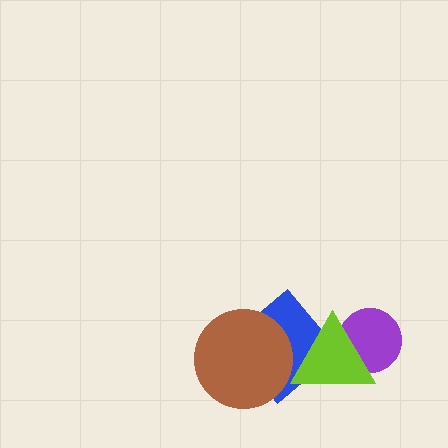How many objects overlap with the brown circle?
1 object overlaps with the brown circle.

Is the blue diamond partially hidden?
Yes, it is partially covered by another shape.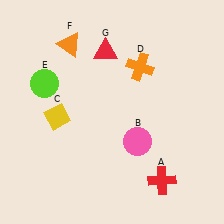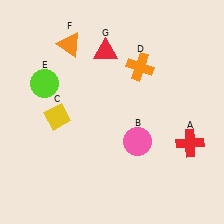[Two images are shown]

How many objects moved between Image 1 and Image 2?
1 object moved between the two images.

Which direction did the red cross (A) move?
The red cross (A) moved up.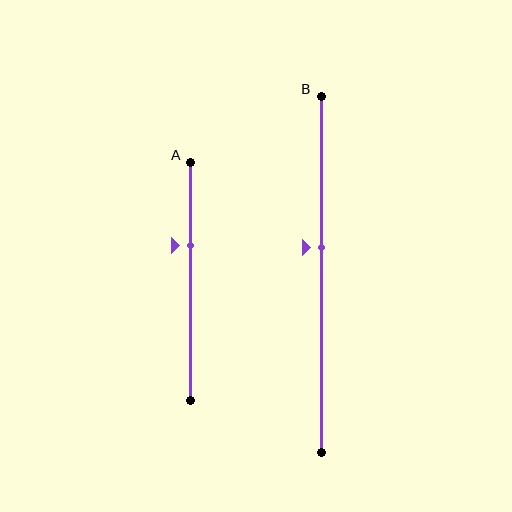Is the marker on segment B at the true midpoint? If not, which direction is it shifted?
No, the marker on segment B is shifted upward by about 7% of the segment length.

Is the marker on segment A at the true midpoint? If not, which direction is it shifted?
No, the marker on segment A is shifted upward by about 15% of the segment length.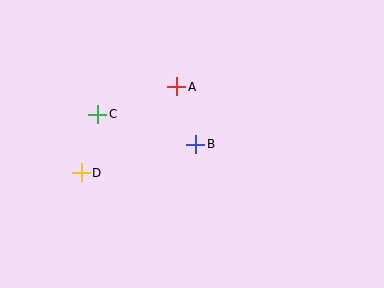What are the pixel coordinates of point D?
Point D is at (81, 173).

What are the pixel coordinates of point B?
Point B is at (195, 144).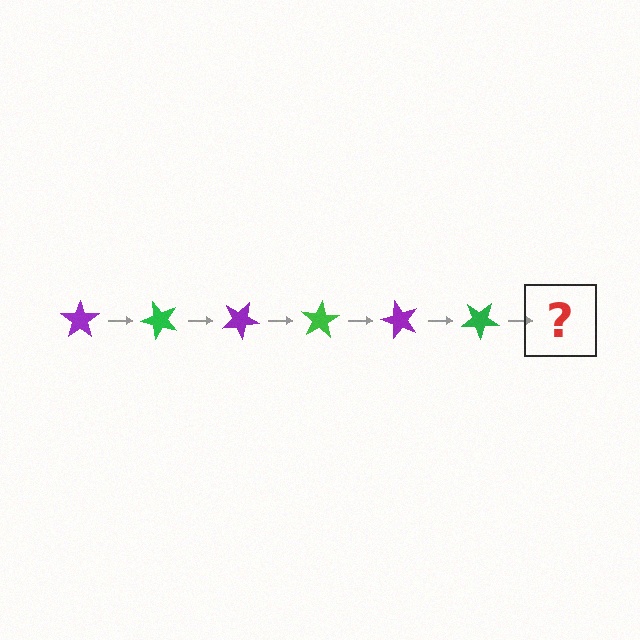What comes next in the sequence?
The next element should be a purple star, rotated 300 degrees from the start.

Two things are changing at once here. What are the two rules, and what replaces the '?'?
The two rules are that it rotates 50 degrees each step and the color cycles through purple and green. The '?' should be a purple star, rotated 300 degrees from the start.